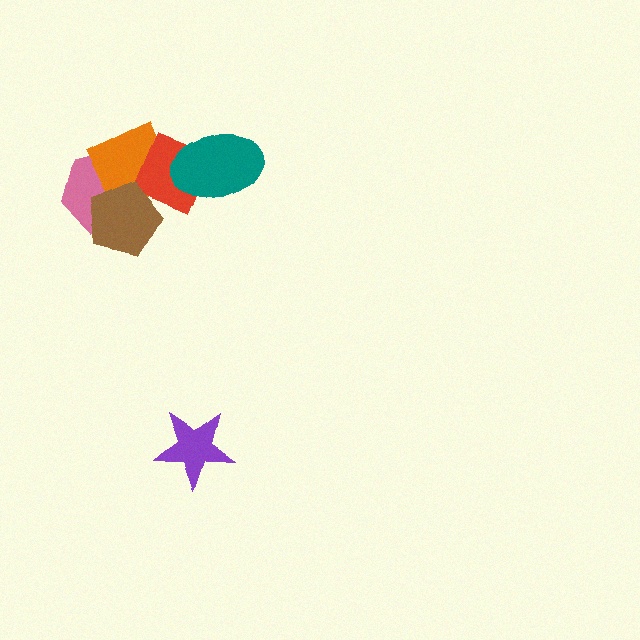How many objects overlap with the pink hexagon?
3 objects overlap with the pink hexagon.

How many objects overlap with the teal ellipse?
2 objects overlap with the teal ellipse.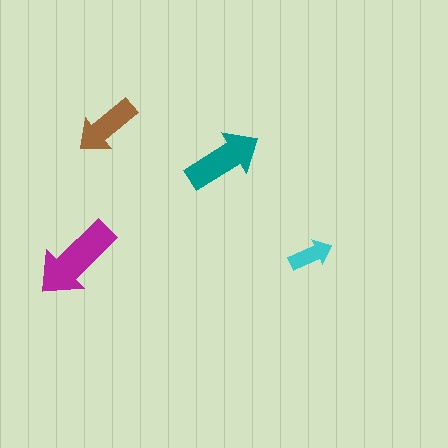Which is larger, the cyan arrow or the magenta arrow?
The magenta one.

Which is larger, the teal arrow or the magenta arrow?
The magenta one.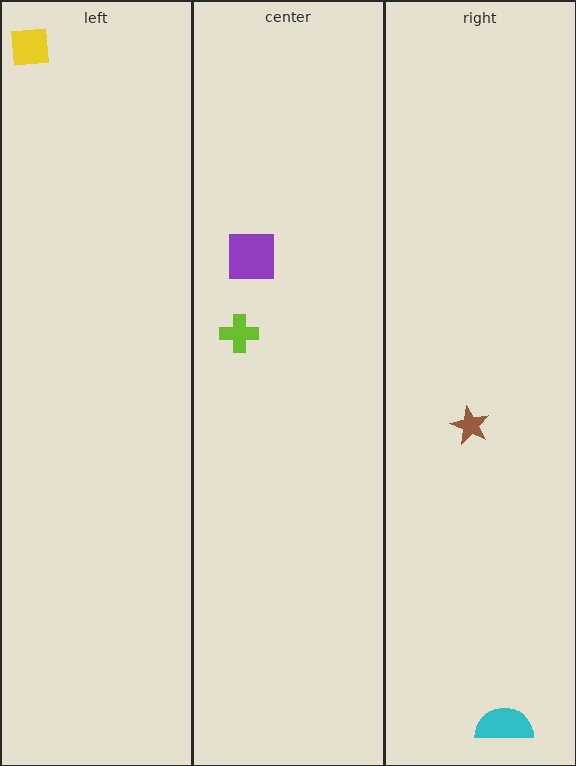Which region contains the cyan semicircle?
The right region.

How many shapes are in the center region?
2.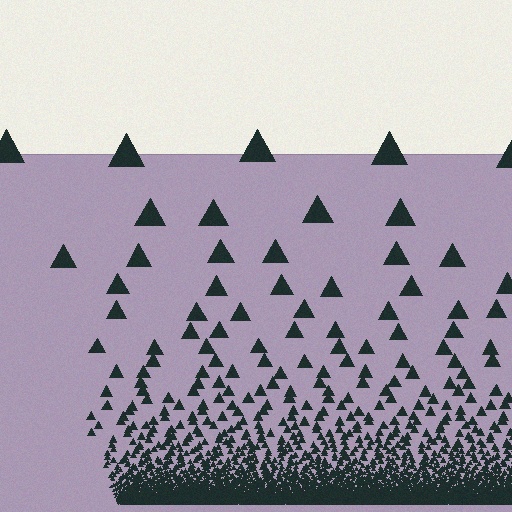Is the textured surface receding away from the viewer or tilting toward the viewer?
The surface appears to tilt toward the viewer. Texture elements get larger and sparser toward the top.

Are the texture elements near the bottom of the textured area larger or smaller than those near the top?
Smaller. The gradient is inverted — elements near the bottom are smaller and denser.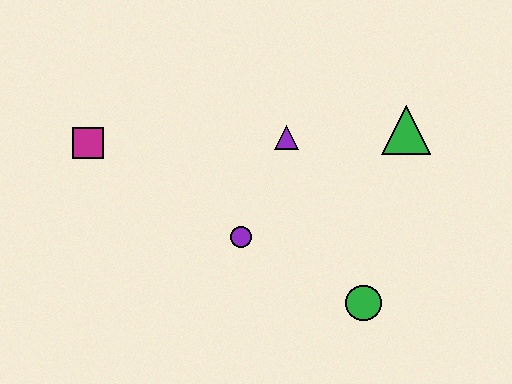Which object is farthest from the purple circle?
The green triangle is farthest from the purple circle.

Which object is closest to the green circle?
The purple circle is closest to the green circle.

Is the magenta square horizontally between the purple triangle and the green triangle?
No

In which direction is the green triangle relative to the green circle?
The green triangle is above the green circle.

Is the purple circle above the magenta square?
No